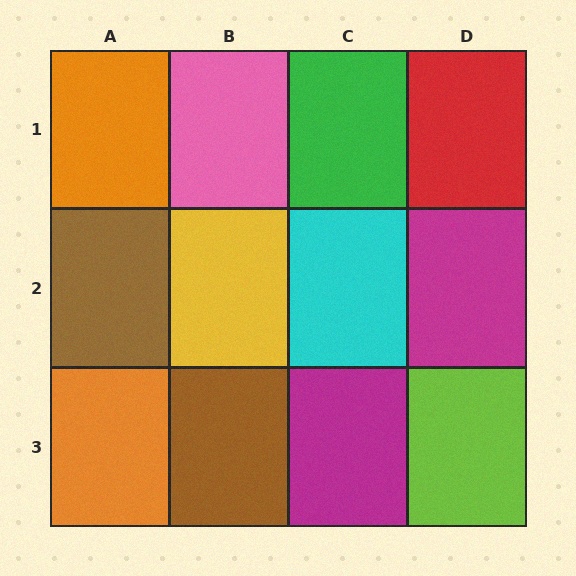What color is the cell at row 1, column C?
Green.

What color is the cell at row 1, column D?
Red.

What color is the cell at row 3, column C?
Magenta.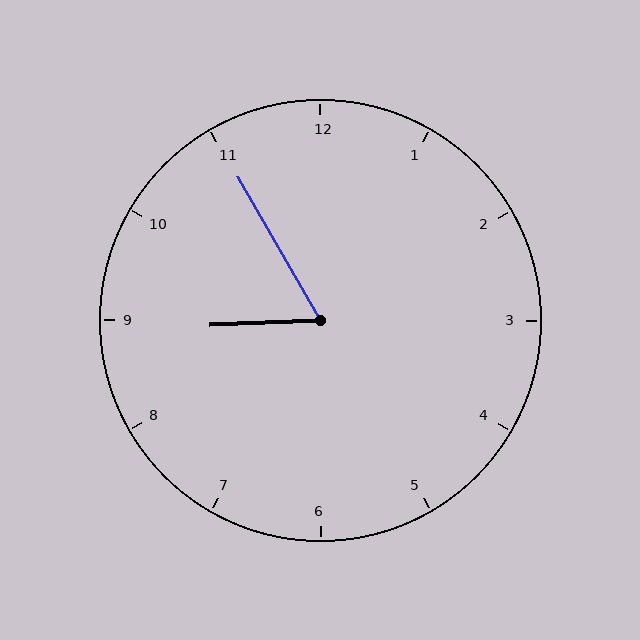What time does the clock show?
8:55.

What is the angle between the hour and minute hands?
Approximately 62 degrees.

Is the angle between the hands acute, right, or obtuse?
It is acute.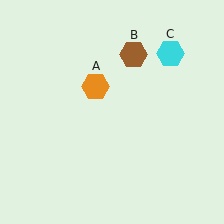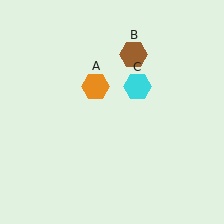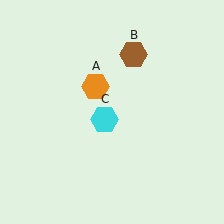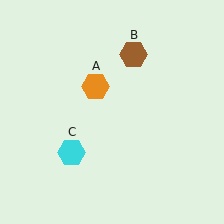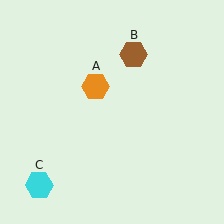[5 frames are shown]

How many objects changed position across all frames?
1 object changed position: cyan hexagon (object C).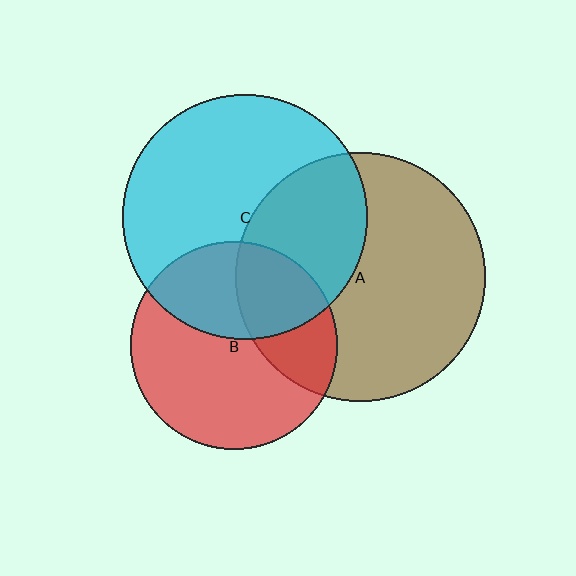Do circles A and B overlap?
Yes.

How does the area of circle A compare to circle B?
Approximately 1.4 times.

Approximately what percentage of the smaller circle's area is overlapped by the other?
Approximately 30%.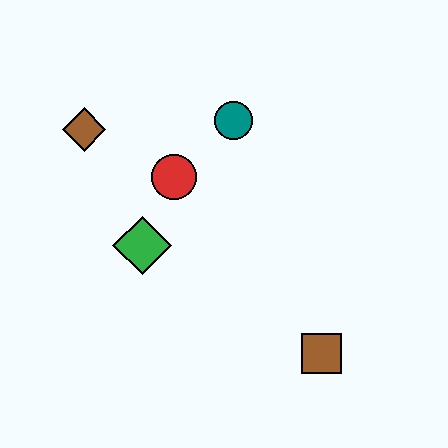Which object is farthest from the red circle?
The brown square is farthest from the red circle.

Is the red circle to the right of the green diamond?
Yes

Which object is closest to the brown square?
The green diamond is closest to the brown square.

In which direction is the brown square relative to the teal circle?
The brown square is below the teal circle.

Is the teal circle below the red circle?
No